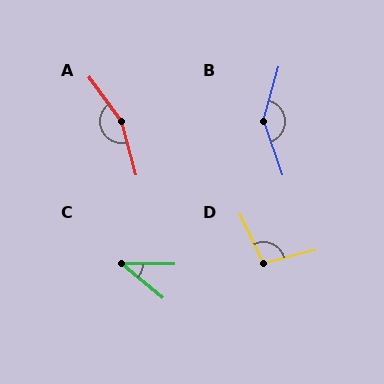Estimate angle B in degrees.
Approximately 144 degrees.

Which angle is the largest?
A, at approximately 159 degrees.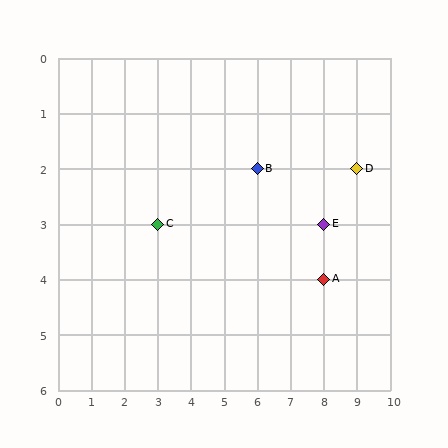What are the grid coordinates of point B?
Point B is at grid coordinates (6, 2).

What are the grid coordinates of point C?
Point C is at grid coordinates (3, 3).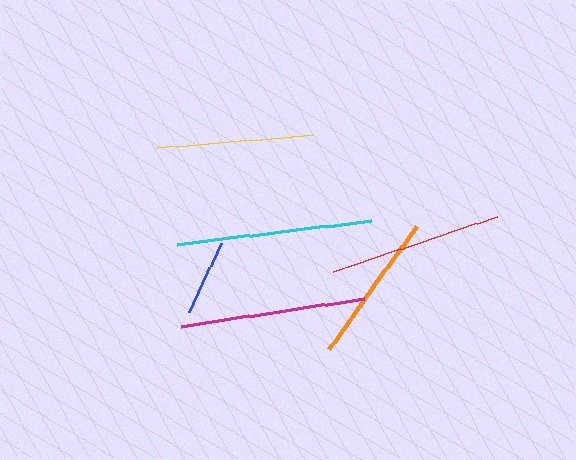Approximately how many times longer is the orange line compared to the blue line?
The orange line is approximately 2.0 times the length of the blue line.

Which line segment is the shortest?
The blue line is the shortest at approximately 76 pixels.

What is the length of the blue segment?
The blue segment is approximately 76 pixels long.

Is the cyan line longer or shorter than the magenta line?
The cyan line is longer than the magenta line.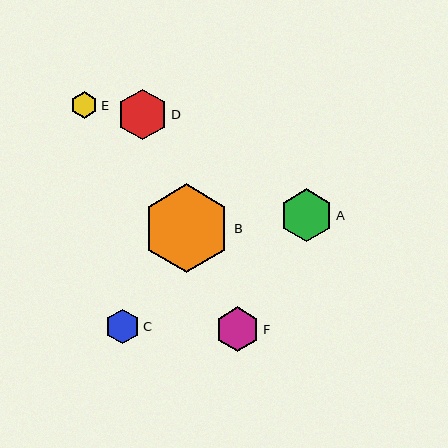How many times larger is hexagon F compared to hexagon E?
Hexagon F is approximately 1.7 times the size of hexagon E.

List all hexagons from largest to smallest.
From largest to smallest: B, A, D, F, C, E.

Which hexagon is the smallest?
Hexagon E is the smallest with a size of approximately 27 pixels.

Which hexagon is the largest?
Hexagon B is the largest with a size of approximately 88 pixels.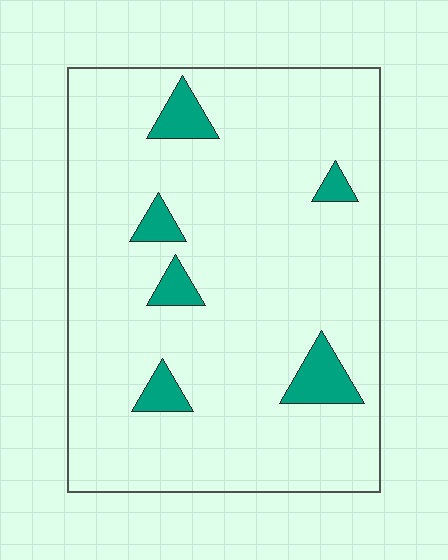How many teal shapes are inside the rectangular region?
6.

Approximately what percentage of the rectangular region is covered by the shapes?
Approximately 10%.